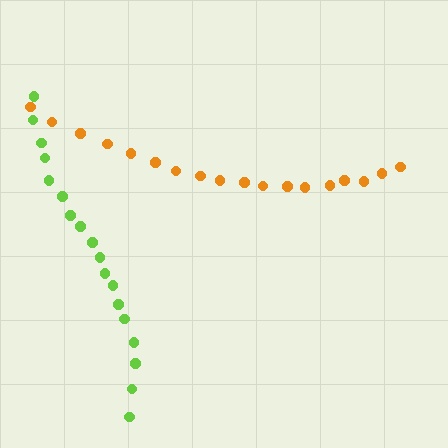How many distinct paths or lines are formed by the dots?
There are 2 distinct paths.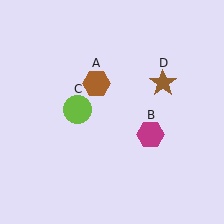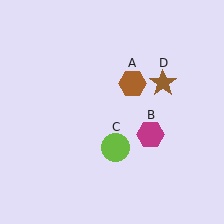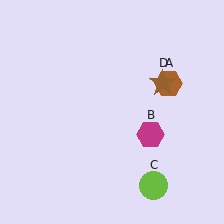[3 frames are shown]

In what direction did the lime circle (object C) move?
The lime circle (object C) moved down and to the right.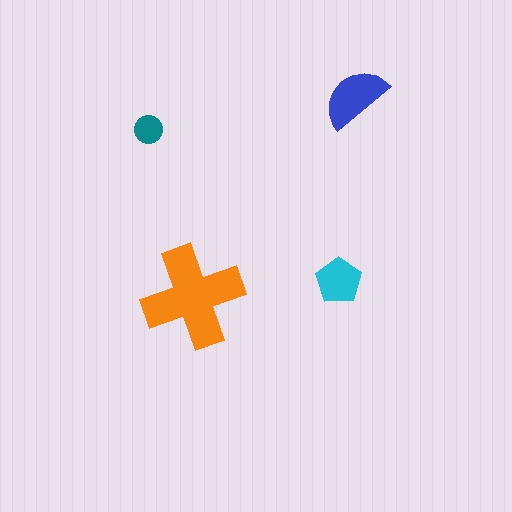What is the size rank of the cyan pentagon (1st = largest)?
3rd.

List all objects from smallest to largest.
The teal circle, the cyan pentagon, the blue semicircle, the orange cross.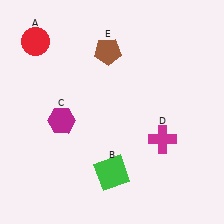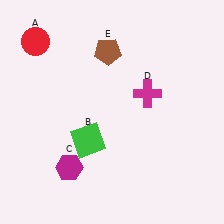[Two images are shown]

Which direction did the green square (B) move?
The green square (B) moved up.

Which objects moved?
The objects that moved are: the green square (B), the magenta hexagon (C), the magenta cross (D).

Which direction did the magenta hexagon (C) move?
The magenta hexagon (C) moved down.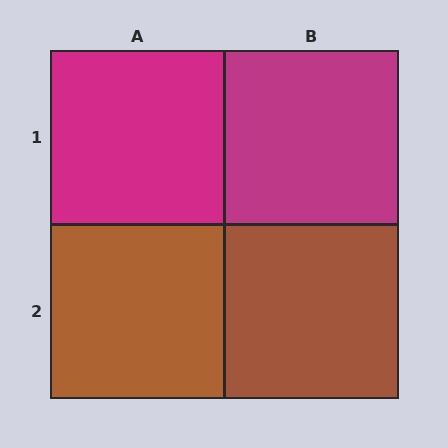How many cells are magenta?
2 cells are magenta.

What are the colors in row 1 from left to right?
Magenta, magenta.